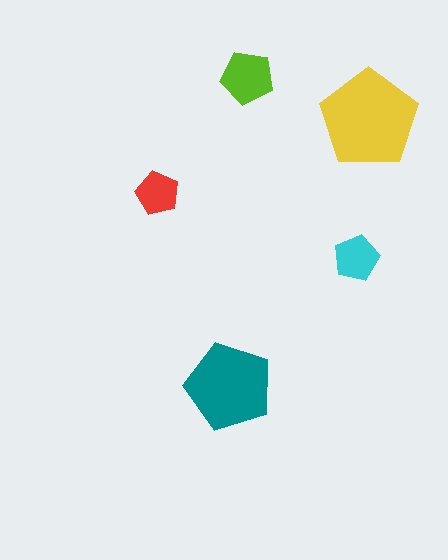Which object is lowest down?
The teal pentagon is bottommost.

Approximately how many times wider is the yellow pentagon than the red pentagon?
About 2 times wider.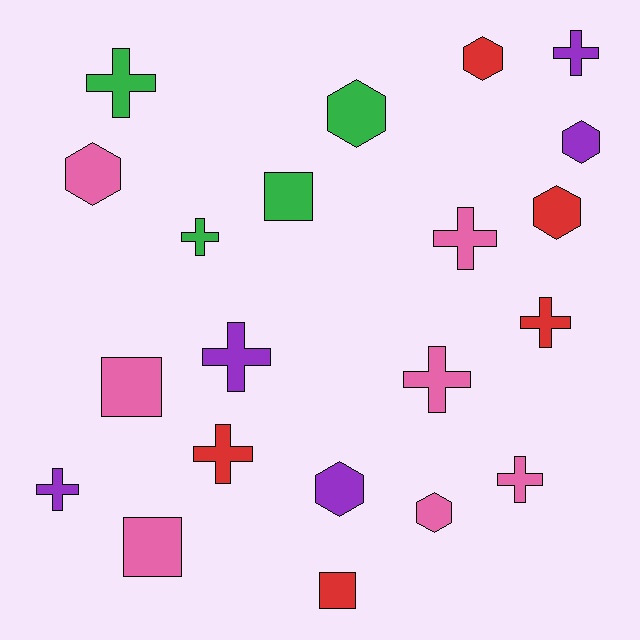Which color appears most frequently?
Pink, with 7 objects.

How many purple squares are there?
There are no purple squares.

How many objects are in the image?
There are 21 objects.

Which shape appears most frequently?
Cross, with 10 objects.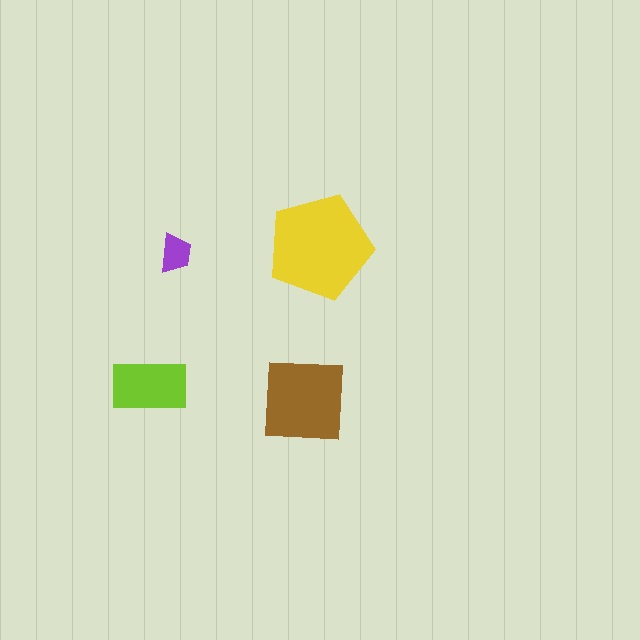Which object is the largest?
The yellow pentagon.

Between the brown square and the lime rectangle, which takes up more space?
The brown square.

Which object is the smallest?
The purple trapezoid.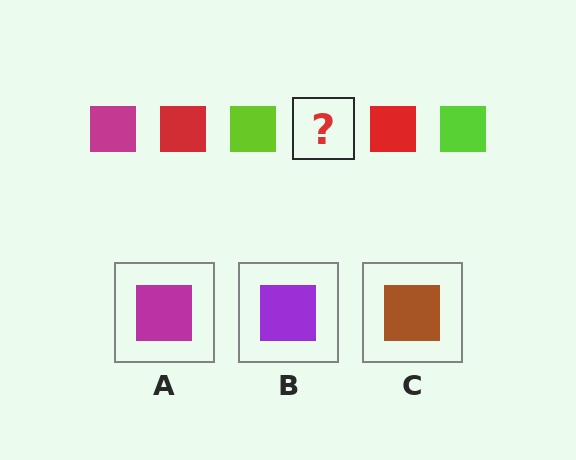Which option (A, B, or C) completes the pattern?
A.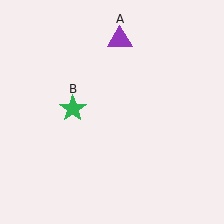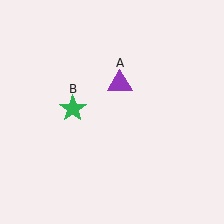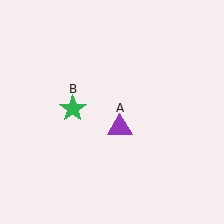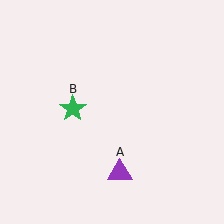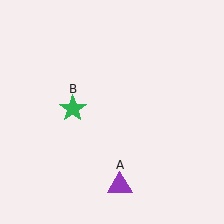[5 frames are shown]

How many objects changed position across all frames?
1 object changed position: purple triangle (object A).